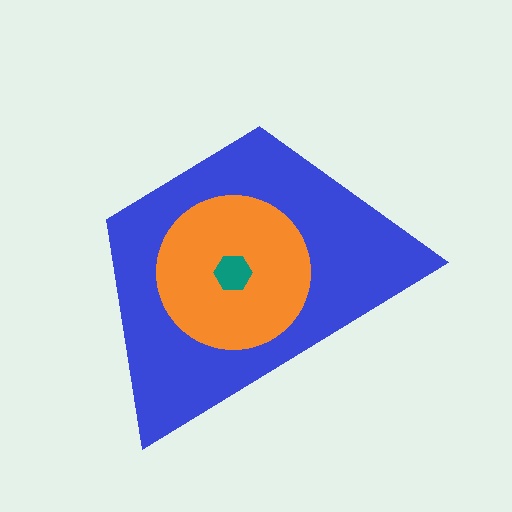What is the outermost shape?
The blue trapezoid.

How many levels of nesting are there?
3.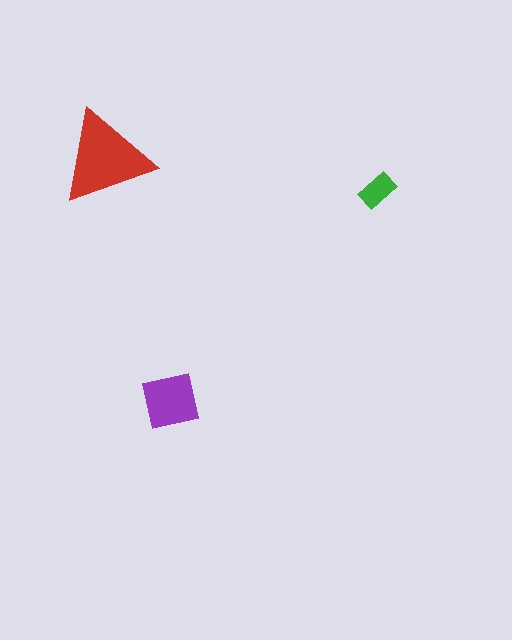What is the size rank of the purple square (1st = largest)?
2nd.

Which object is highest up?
The red triangle is topmost.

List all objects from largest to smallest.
The red triangle, the purple square, the green rectangle.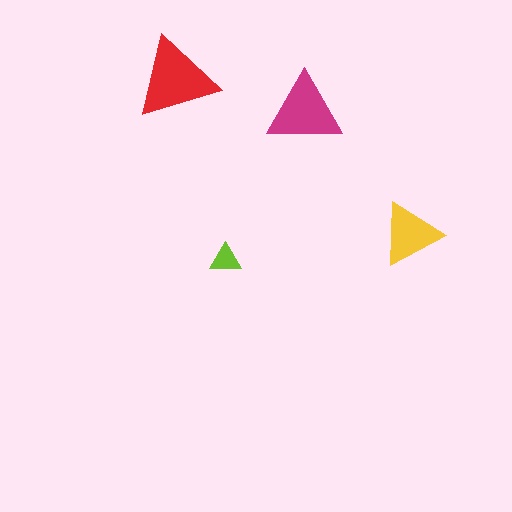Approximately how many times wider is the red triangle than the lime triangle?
About 2.5 times wider.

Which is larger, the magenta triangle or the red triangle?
The red one.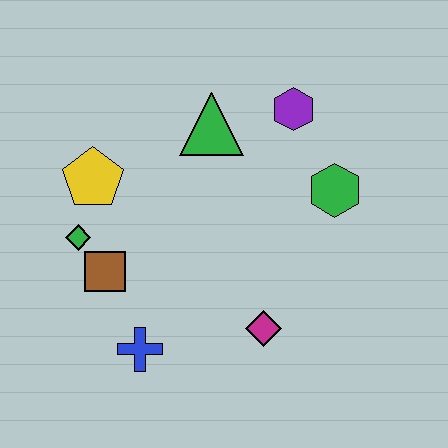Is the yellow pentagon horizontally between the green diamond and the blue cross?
Yes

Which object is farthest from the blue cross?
The purple hexagon is farthest from the blue cross.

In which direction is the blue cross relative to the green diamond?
The blue cross is below the green diamond.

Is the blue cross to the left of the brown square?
No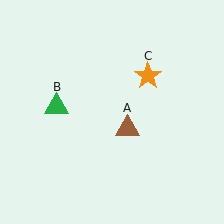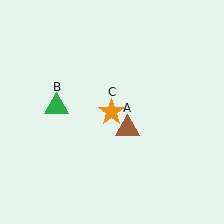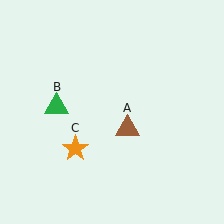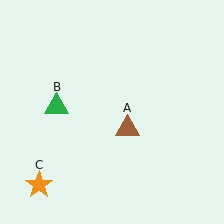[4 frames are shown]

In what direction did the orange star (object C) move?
The orange star (object C) moved down and to the left.